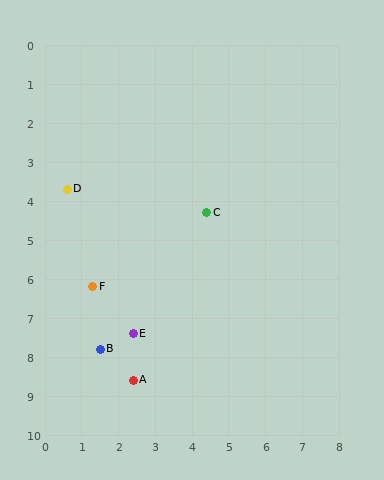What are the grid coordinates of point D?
Point D is at approximately (0.6, 3.7).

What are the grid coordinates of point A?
Point A is at approximately (2.4, 8.6).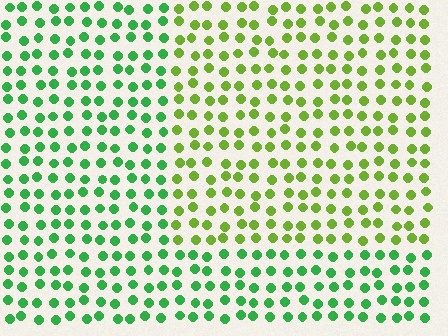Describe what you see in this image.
The image is filled with small green elements in a uniform arrangement. A rectangle-shaped region is visible where the elements are tinted to a slightly different hue, forming a subtle color boundary.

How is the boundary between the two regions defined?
The boundary is defined purely by a slight shift in hue (about 40 degrees). Spacing, size, and orientation are identical on both sides.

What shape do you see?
I see a rectangle.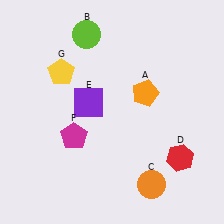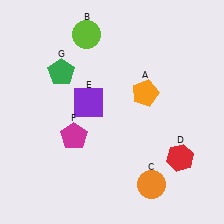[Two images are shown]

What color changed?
The pentagon (G) changed from yellow in Image 1 to green in Image 2.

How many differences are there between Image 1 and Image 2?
There is 1 difference between the two images.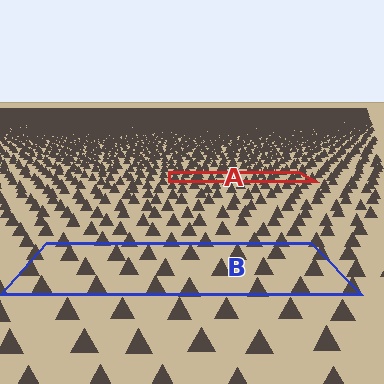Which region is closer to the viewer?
Region B is closer. The texture elements there are larger and more spread out.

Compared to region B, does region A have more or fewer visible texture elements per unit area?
Region A has more texture elements per unit area — they are packed more densely because it is farther away.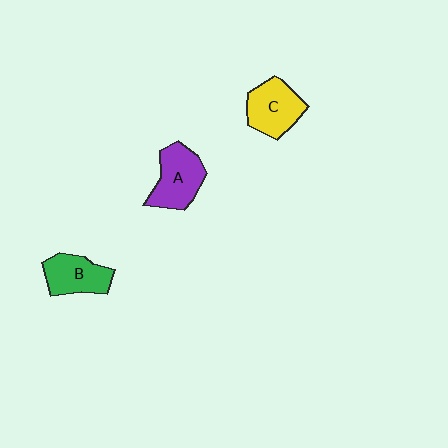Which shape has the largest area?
Shape A (purple).